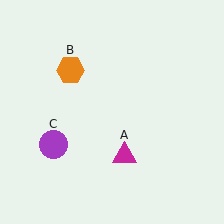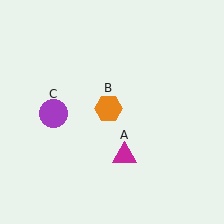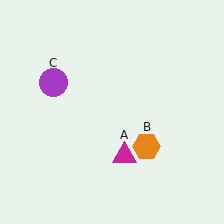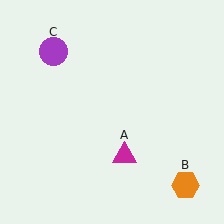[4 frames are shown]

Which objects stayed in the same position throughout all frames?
Magenta triangle (object A) remained stationary.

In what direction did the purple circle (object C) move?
The purple circle (object C) moved up.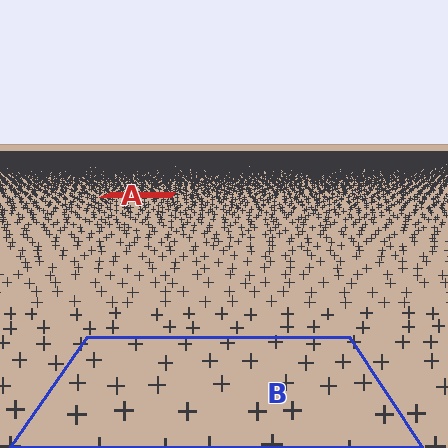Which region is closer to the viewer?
Region B is closer. The texture elements there are larger and more spread out.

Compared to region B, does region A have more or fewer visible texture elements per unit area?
Region A has more texture elements per unit area — they are packed more densely because it is farther away.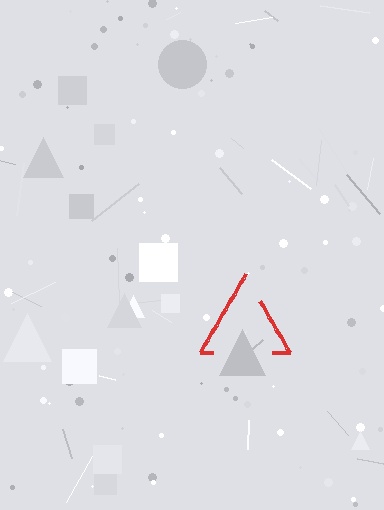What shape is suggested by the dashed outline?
The dashed outline suggests a triangle.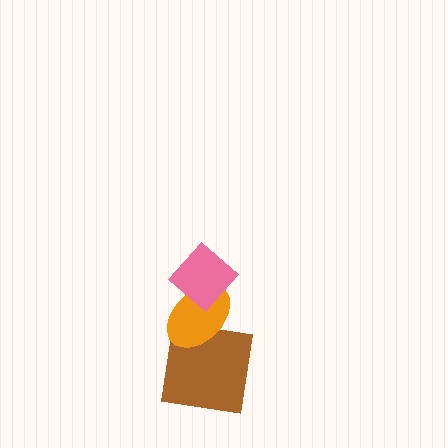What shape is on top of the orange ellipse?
The pink diamond is on top of the orange ellipse.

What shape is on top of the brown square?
The orange ellipse is on top of the brown square.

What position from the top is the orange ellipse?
The orange ellipse is 2nd from the top.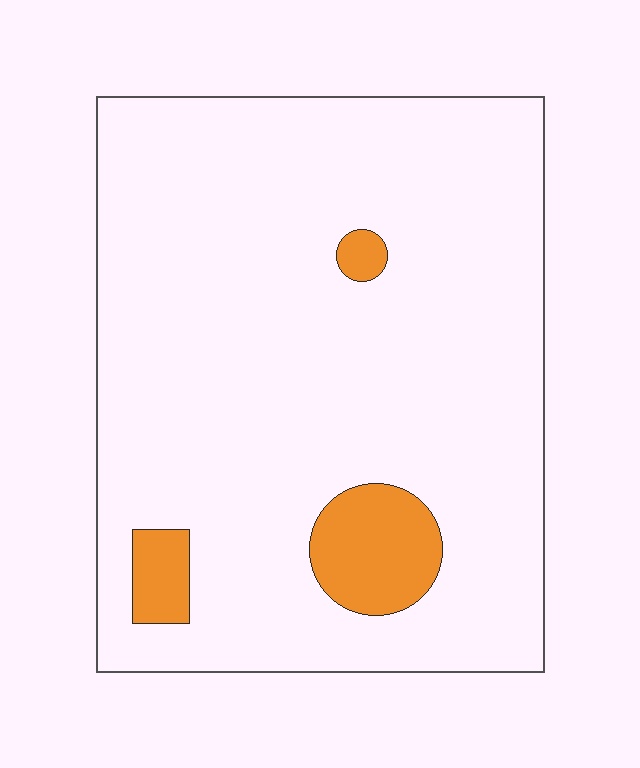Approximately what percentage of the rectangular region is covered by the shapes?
Approximately 10%.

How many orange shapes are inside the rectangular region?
3.